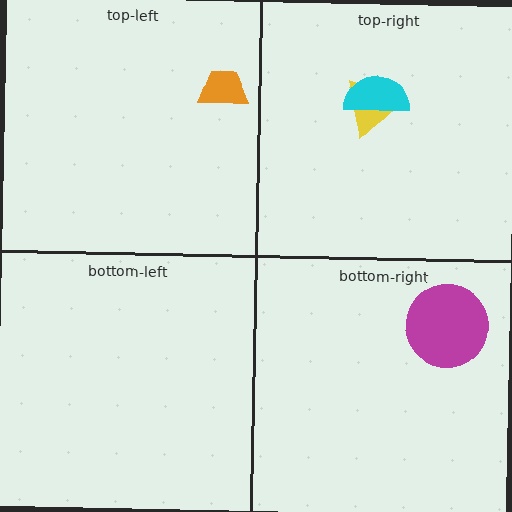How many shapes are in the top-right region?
2.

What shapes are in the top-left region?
The orange trapezoid.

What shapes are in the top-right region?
The yellow triangle, the cyan semicircle.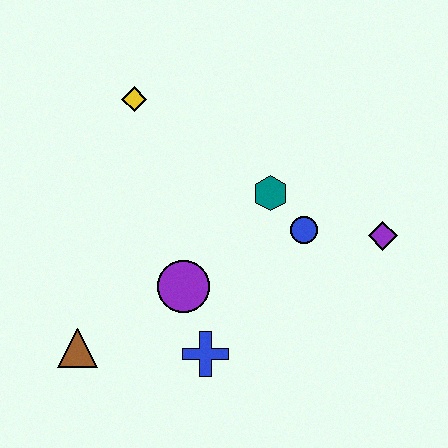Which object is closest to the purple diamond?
The blue circle is closest to the purple diamond.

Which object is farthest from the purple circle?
The purple diamond is farthest from the purple circle.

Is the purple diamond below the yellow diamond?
Yes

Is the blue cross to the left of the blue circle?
Yes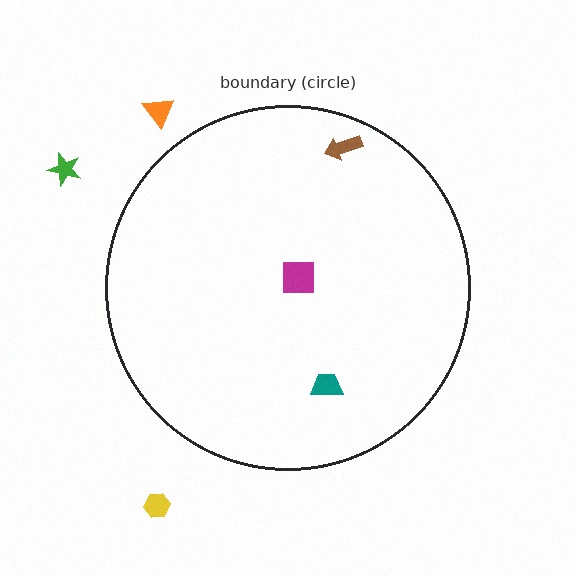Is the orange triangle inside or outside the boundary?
Outside.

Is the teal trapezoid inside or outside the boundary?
Inside.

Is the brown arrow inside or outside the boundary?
Inside.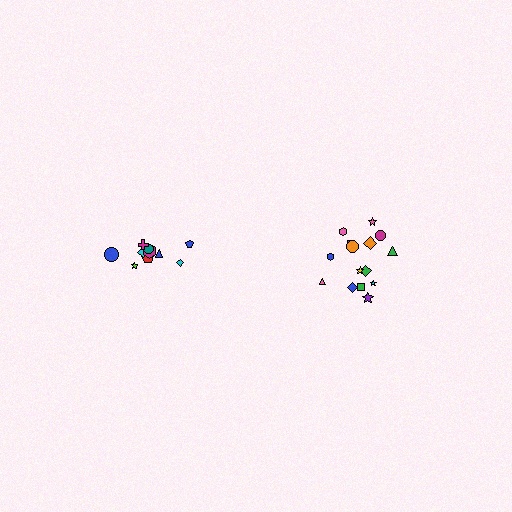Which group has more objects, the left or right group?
The right group.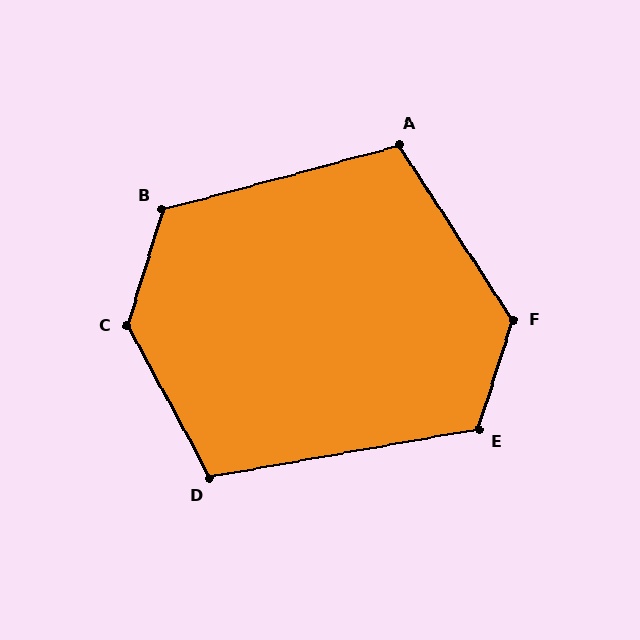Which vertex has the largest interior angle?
C, at approximately 135 degrees.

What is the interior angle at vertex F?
Approximately 130 degrees (obtuse).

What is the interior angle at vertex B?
Approximately 122 degrees (obtuse).